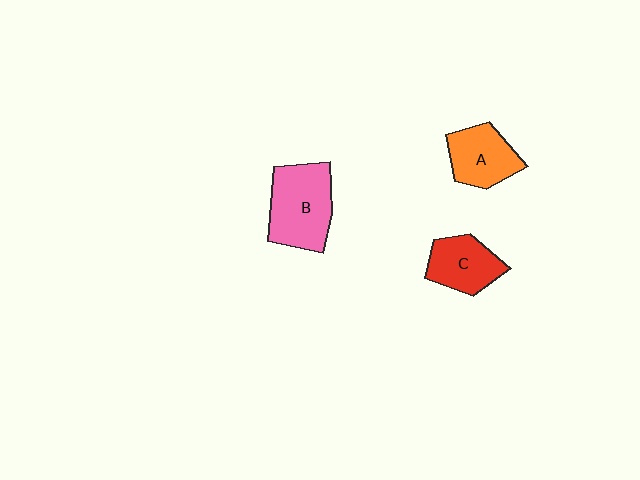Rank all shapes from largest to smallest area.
From largest to smallest: B (pink), A (orange), C (red).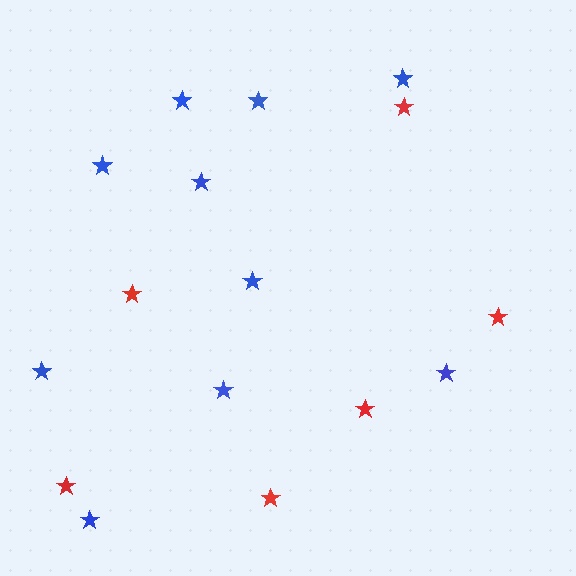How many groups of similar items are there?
There are 2 groups: one group of blue stars (10) and one group of red stars (6).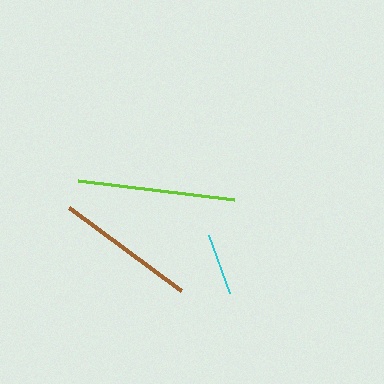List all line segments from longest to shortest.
From longest to shortest: lime, brown, cyan.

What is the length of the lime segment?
The lime segment is approximately 157 pixels long.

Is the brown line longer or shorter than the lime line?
The lime line is longer than the brown line.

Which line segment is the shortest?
The cyan line is the shortest at approximately 62 pixels.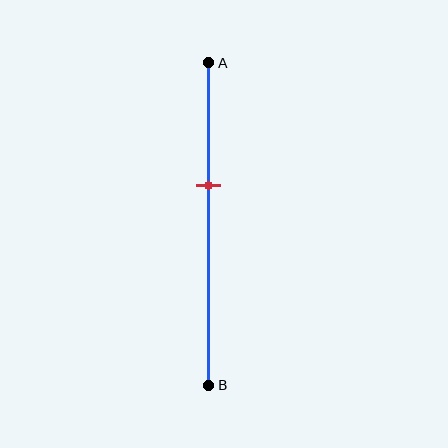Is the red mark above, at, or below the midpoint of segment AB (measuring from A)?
The red mark is above the midpoint of segment AB.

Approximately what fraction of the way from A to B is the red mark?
The red mark is approximately 40% of the way from A to B.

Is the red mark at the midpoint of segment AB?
No, the mark is at about 40% from A, not at the 50% midpoint.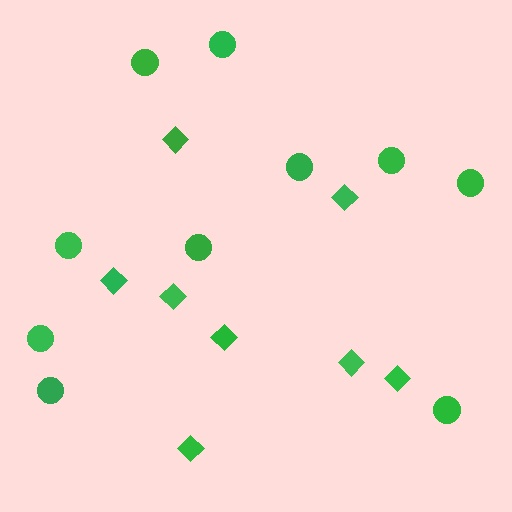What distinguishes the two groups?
There are 2 groups: one group of diamonds (8) and one group of circles (10).